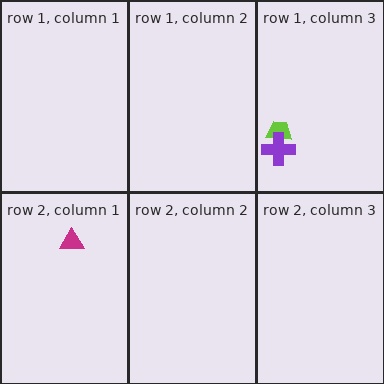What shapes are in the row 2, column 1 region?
The magenta triangle.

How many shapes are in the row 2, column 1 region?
1.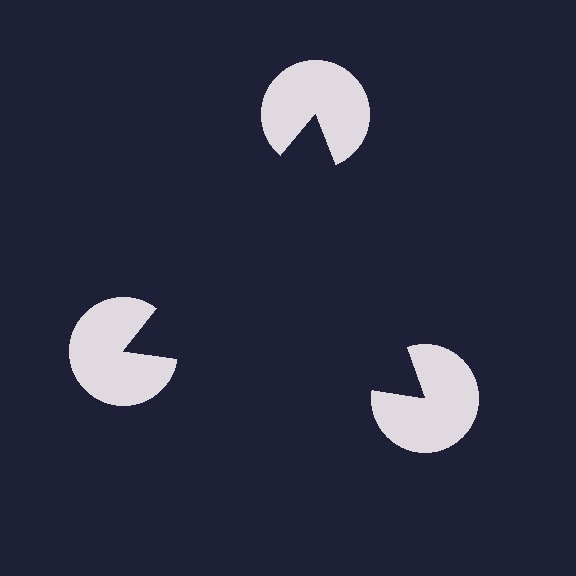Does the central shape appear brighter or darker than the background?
It typically appears slightly darker than the background, even though no actual brightness change is drawn.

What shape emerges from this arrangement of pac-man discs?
An illusory triangle — its edges are inferred from the aligned wedge cuts in the pac-man discs, not physically drawn.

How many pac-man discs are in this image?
There are 3 — one at each vertex of the illusory triangle.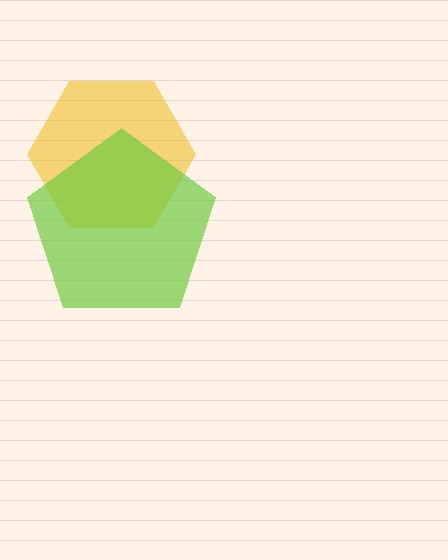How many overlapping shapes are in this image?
There are 2 overlapping shapes in the image.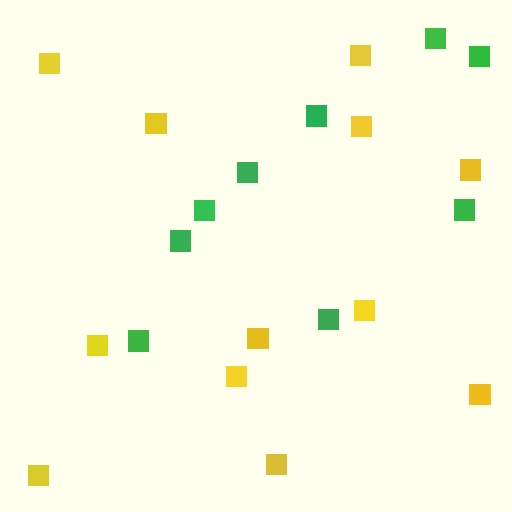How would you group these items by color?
There are 2 groups: one group of green squares (9) and one group of yellow squares (12).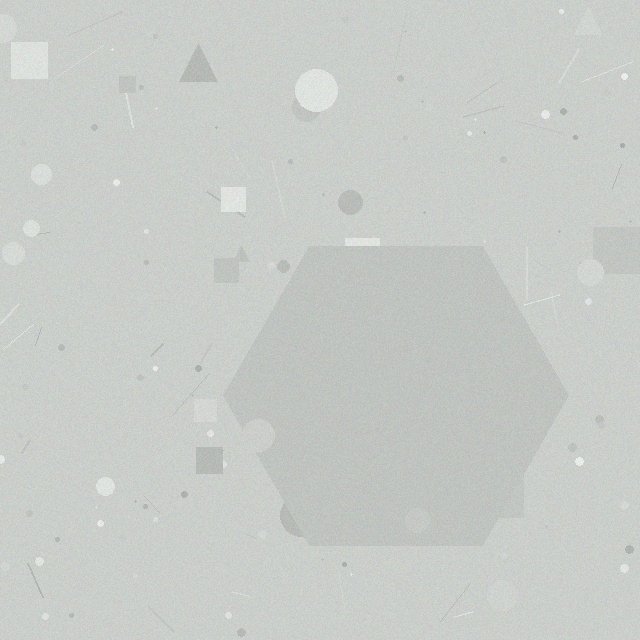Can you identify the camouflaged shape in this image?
The camouflaged shape is a hexagon.